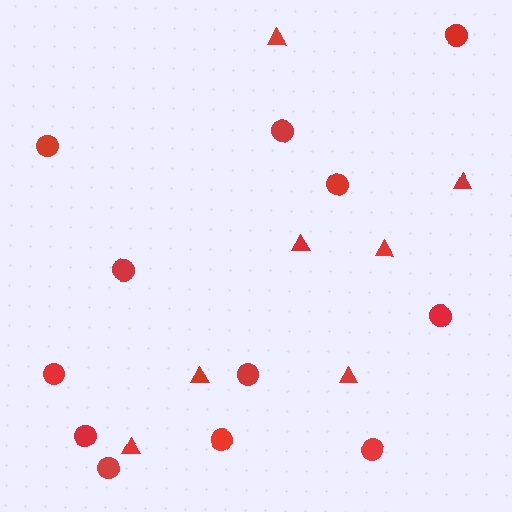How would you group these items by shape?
There are 2 groups: one group of triangles (7) and one group of circles (12).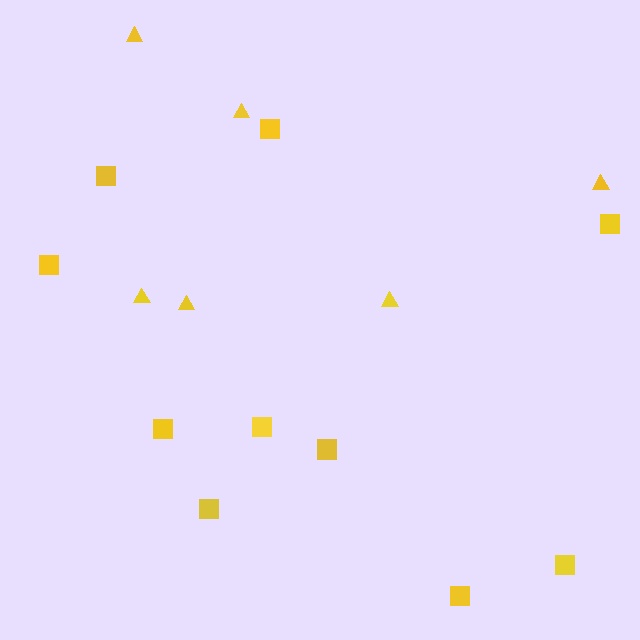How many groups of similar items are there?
There are 2 groups: one group of triangles (6) and one group of squares (10).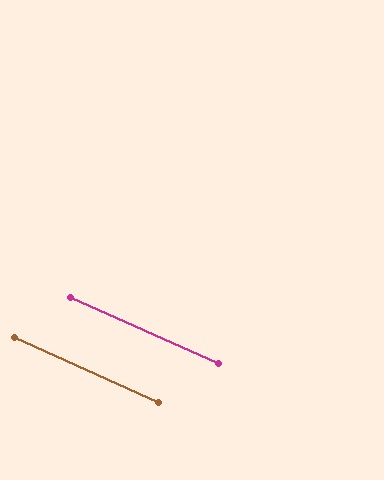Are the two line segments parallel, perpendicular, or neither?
Parallel — their directions differ by only 0.3°.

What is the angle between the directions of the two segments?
Approximately 0 degrees.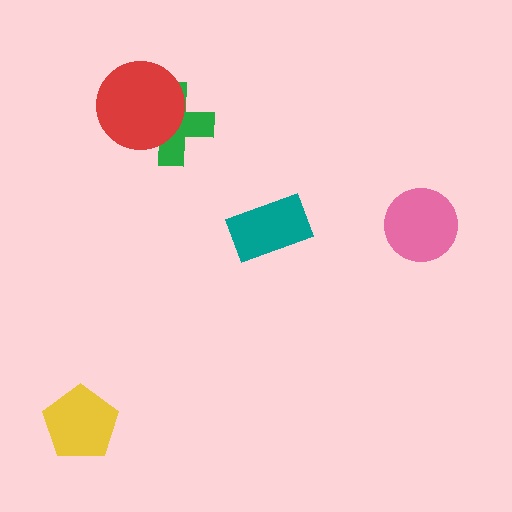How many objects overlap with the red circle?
1 object overlaps with the red circle.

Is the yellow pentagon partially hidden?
No, no other shape covers it.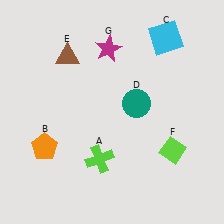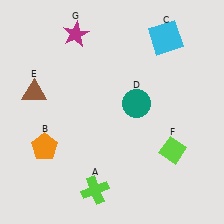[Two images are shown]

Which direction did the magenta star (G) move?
The magenta star (G) moved left.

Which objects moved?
The objects that moved are: the lime cross (A), the brown triangle (E), the magenta star (G).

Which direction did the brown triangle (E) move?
The brown triangle (E) moved down.